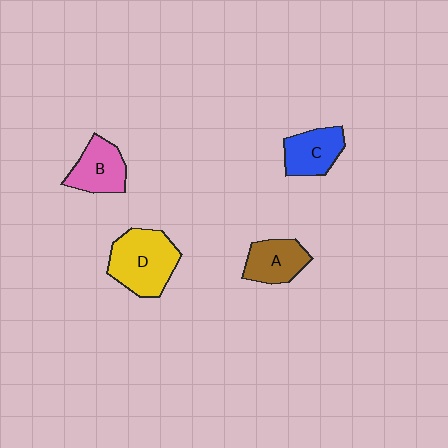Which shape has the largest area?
Shape D (yellow).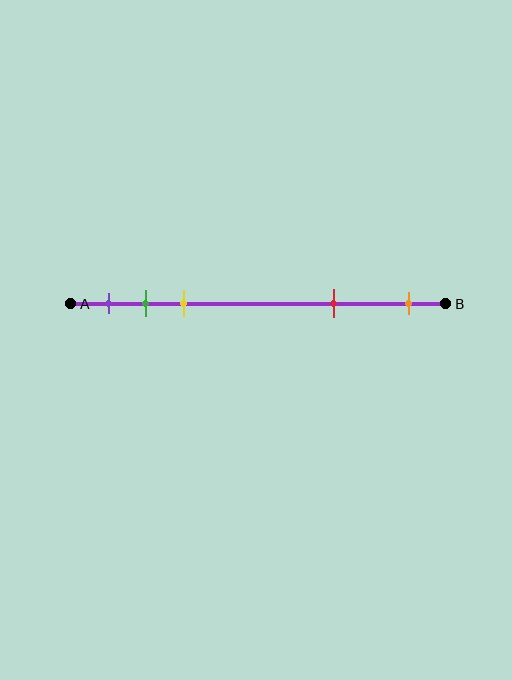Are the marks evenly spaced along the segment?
No, the marks are not evenly spaced.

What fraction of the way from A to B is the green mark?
The green mark is approximately 20% (0.2) of the way from A to B.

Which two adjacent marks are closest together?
The green and yellow marks are the closest adjacent pair.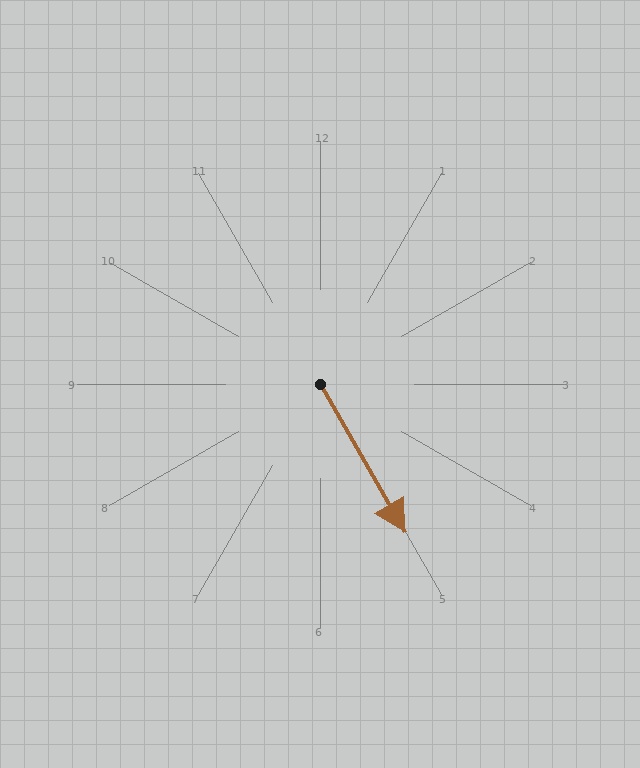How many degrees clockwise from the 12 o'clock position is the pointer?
Approximately 150 degrees.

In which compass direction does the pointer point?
Southeast.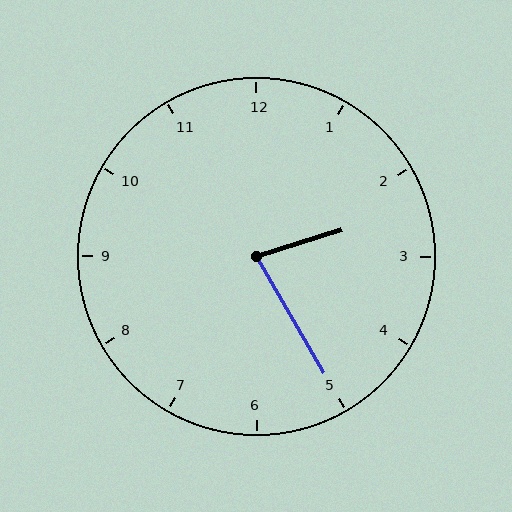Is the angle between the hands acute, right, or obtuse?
It is acute.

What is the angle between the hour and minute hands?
Approximately 78 degrees.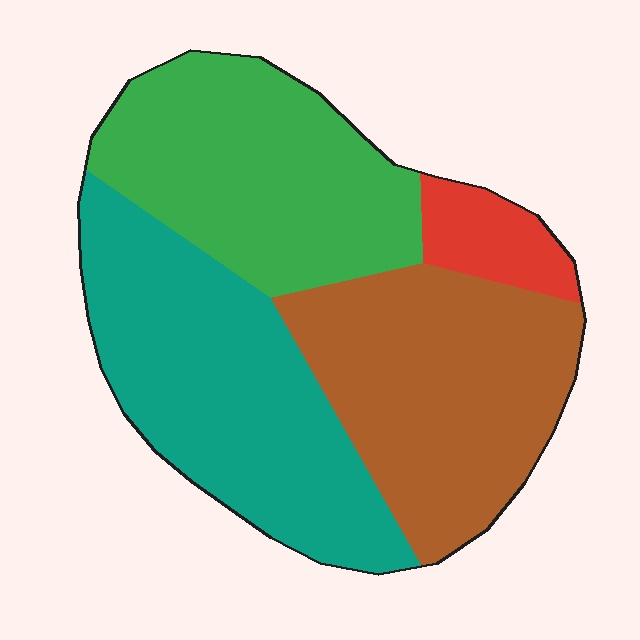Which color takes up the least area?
Red, at roughly 5%.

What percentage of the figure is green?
Green covers roughly 30% of the figure.